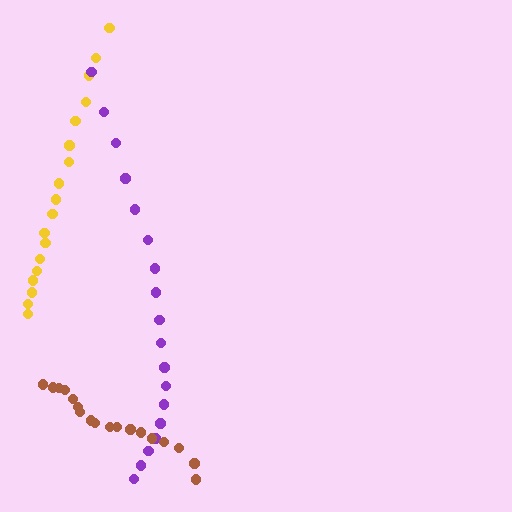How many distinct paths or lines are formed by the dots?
There are 3 distinct paths.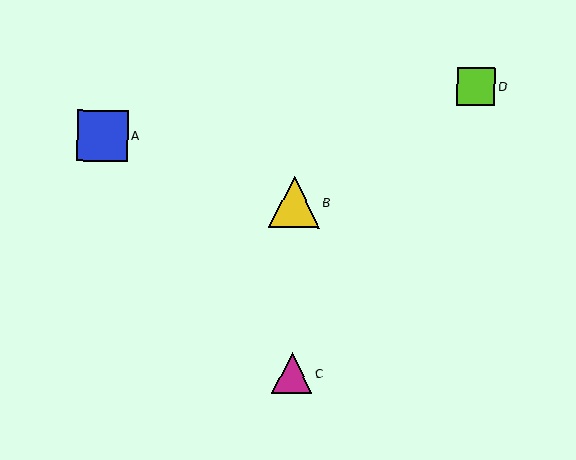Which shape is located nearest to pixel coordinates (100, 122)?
The blue square (labeled A) at (102, 136) is nearest to that location.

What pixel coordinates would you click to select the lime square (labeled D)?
Click at (476, 86) to select the lime square D.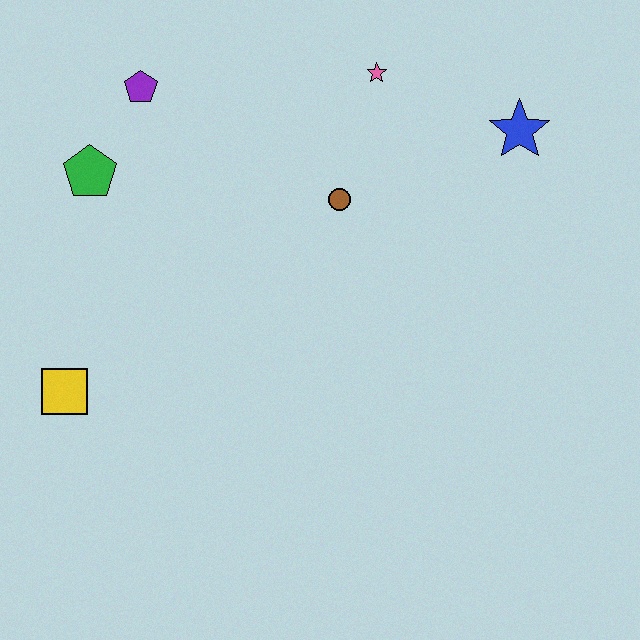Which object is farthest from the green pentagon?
The blue star is farthest from the green pentagon.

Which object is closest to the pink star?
The brown circle is closest to the pink star.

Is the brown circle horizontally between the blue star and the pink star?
No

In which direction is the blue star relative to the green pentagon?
The blue star is to the right of the green pentagon.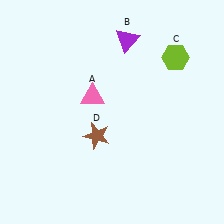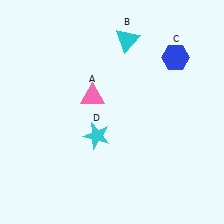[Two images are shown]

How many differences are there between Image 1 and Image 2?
There are 3 differences between the two images.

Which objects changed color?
B changed from purple to cyan. C changed from lime to blue. D changed from brown to cyan.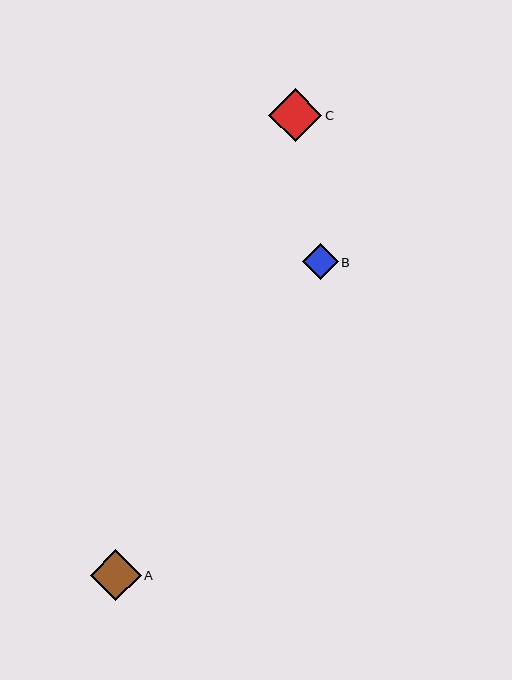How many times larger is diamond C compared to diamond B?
Diamond C is approximately 1.5 times the size of diamond B.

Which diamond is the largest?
Diamond C is the largest with a size of approximately 54 pixels.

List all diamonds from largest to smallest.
From largest to smallest: C, A, B.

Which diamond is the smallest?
Diamond B is the smallest with a size of approximately 36 pixels.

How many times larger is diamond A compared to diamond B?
Diamond A is approximately 1.4 times the size of diamond B.